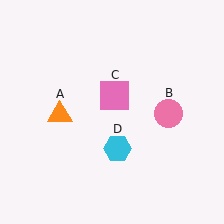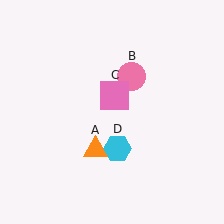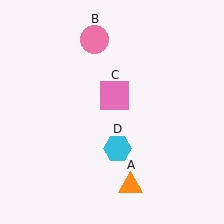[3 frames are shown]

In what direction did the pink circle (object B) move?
The pink circle (object B) moved up and to the left.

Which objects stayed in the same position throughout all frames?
Pink square (object C) and cyan hexagon (object D) remained stationary.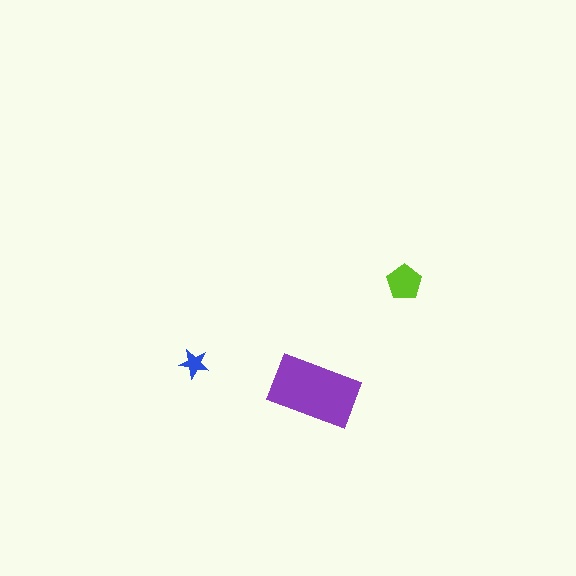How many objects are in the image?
There are 3 objects in the image.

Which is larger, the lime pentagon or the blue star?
The lime pentagon.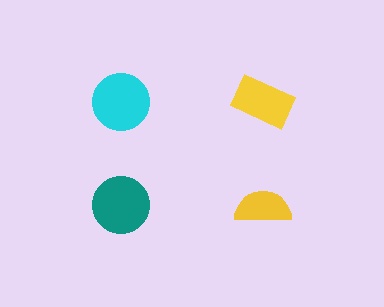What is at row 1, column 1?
A cyan circle.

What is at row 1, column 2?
A yellow rectangle.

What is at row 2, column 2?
A yellow semicircle.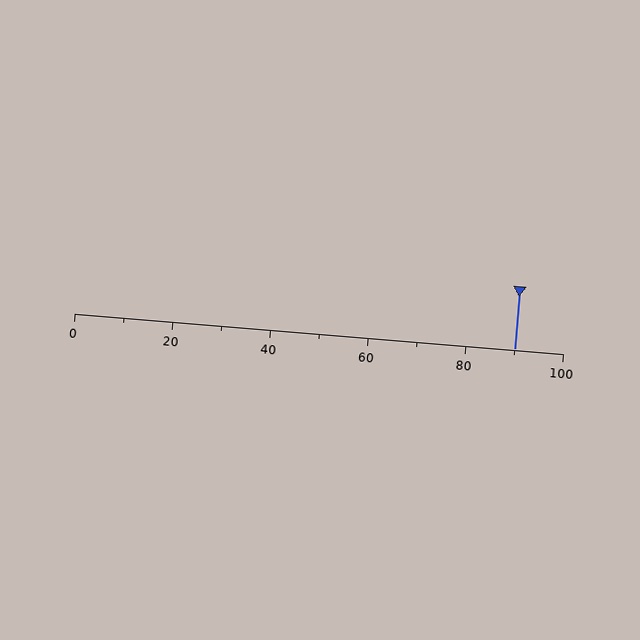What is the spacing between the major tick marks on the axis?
The major ticks are spaced 20 apart.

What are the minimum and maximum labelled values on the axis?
The axis runs from 0 to 100.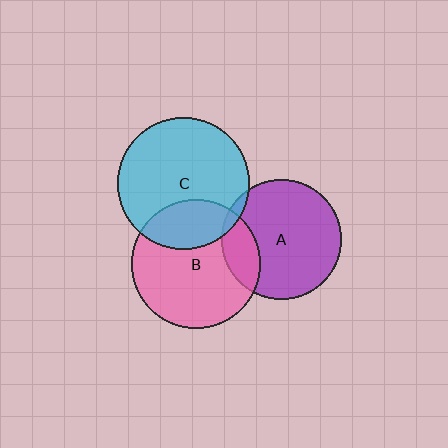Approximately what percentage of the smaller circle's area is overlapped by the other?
Approximately 20%.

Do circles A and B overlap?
Yes.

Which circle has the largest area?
Circle C (cyan).